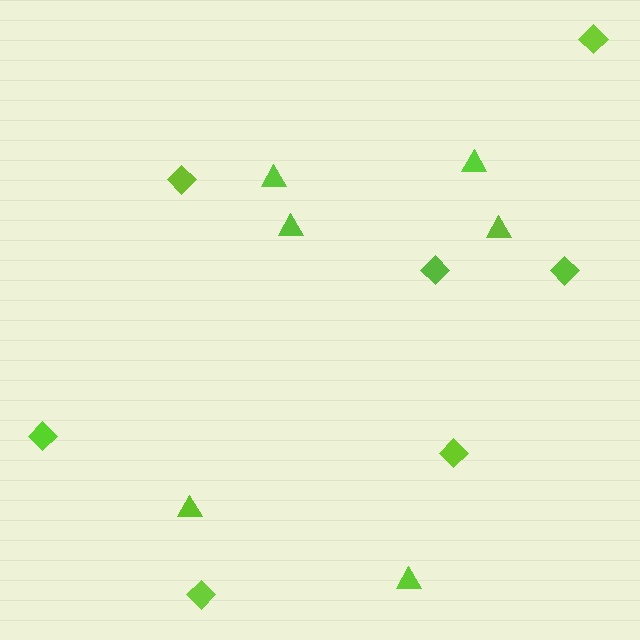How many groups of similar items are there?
There are 2 groups: one group of triangles (6) and one group of diamonds (7).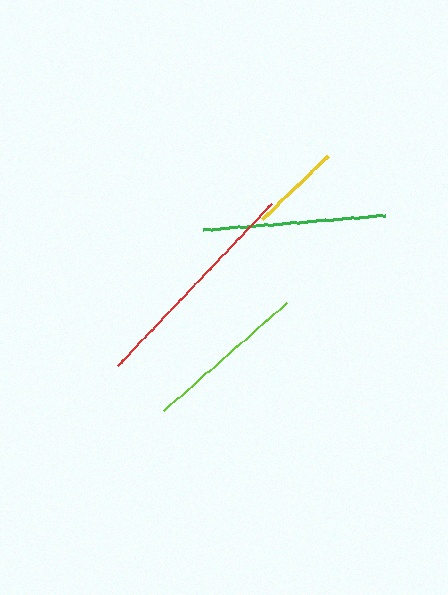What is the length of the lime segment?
The lime segment is approximately 163 pixels long.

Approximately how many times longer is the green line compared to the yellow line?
The green line is approximately 2.0 times the length of the yellow line.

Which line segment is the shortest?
The yellow line is the shortest at approximately 92 pixels.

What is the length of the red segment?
The red segment is approximately 225 pixels long.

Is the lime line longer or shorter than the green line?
The green line is longer than the lime line.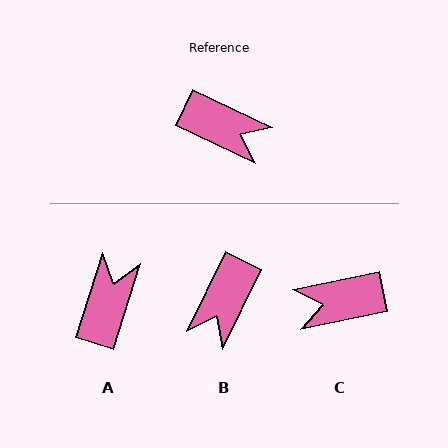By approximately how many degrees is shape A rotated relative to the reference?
Approximately 98 degrees counter-clockwise.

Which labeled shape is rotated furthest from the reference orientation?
C, about 143 degrees away.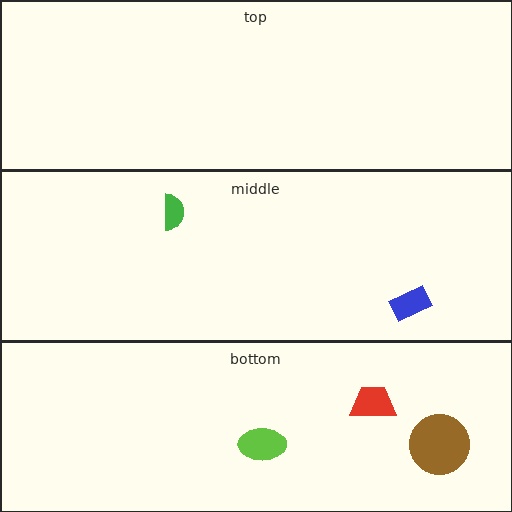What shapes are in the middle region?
The green semicircle, the blue rectangle.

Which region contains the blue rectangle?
The middle region.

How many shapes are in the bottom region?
3.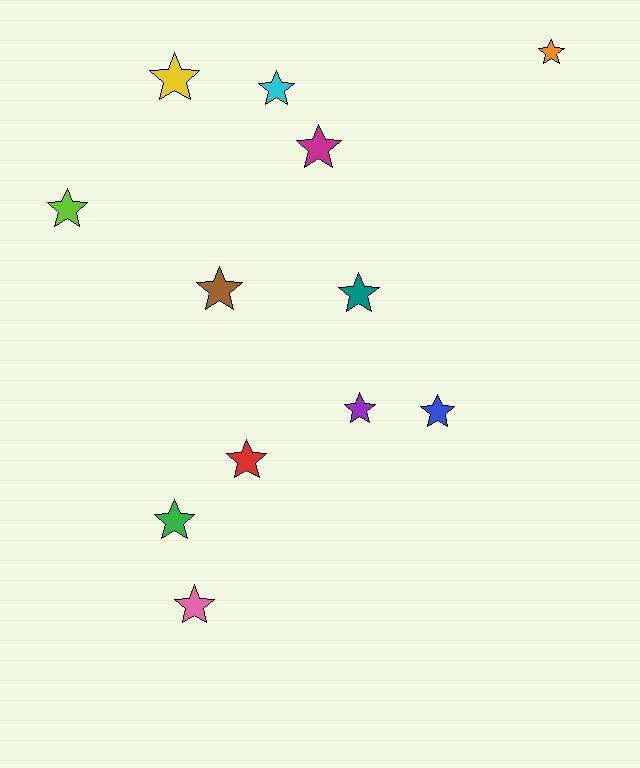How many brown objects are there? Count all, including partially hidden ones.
There is 1 brown object.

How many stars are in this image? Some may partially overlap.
There are 12 stars.